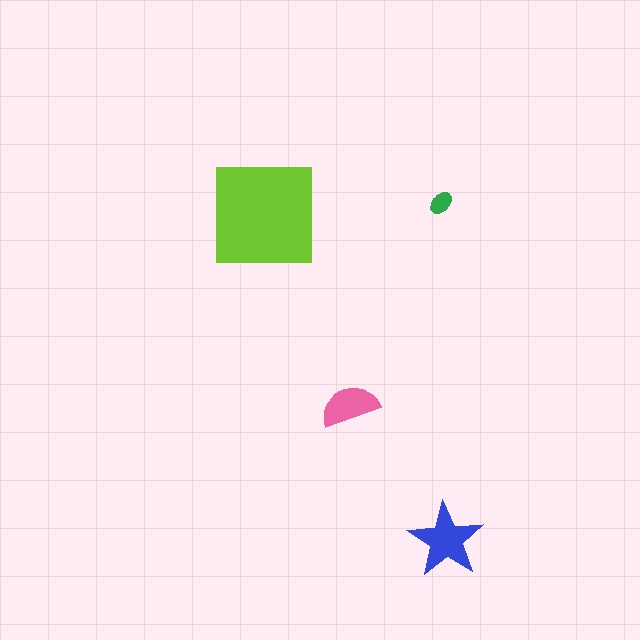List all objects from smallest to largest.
The green ellipse, the pink semicircle, the blue star, the lime square.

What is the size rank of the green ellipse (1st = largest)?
4th.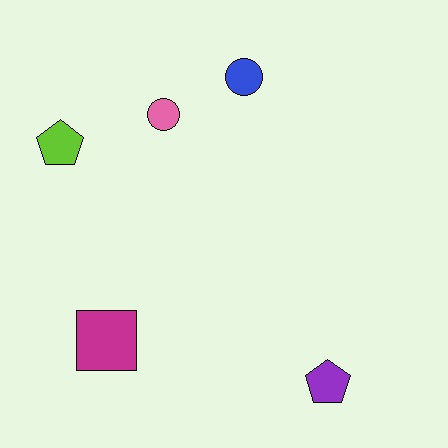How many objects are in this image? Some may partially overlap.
There are 5 objects.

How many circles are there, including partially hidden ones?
There are 2 circles.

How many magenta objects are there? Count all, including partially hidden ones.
There is 1 magenta object.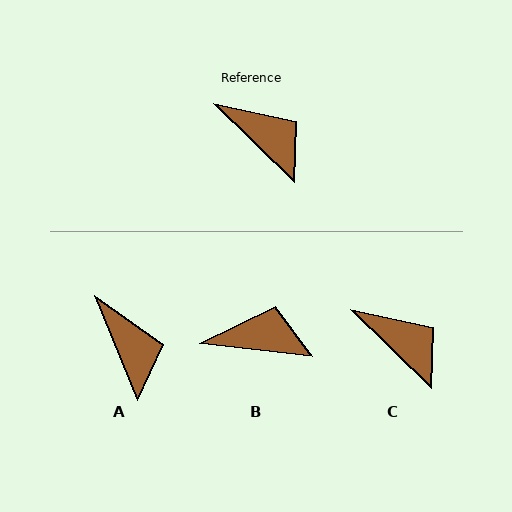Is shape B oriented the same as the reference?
No, it is off by about 38 degrees.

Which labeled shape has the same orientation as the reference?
C.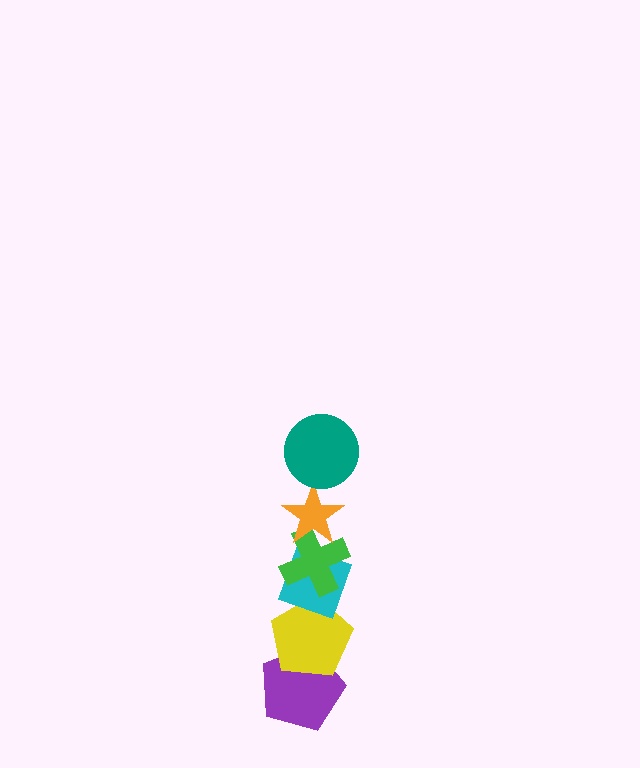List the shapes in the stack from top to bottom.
From top to bottom: the teal circle, the orange star, the green cross, the cyan diamond, the yellow pentagon, the purple pentagon.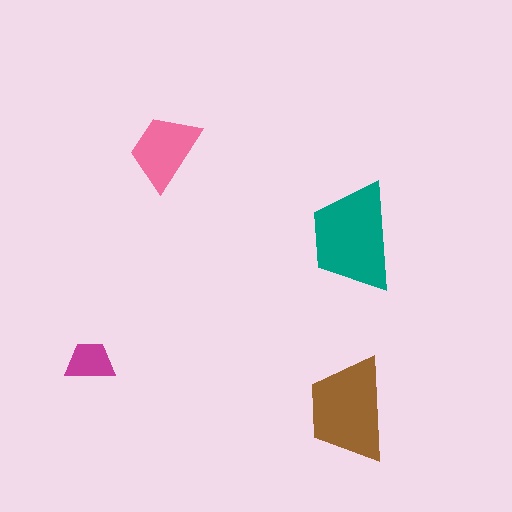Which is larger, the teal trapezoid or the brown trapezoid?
The teal one.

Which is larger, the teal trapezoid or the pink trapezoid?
The teal one.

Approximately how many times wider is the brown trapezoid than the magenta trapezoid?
About 2 times wider.